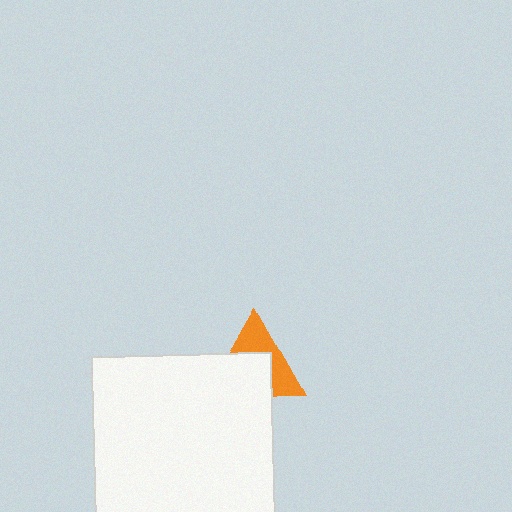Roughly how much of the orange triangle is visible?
A small part of it is visible (roughly 45%).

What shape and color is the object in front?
The object in front is a white square.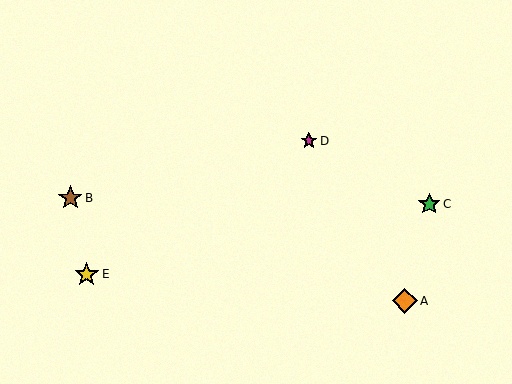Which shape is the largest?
The orange diamond (labeled A) is the largest.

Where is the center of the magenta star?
The center of the magenta star is at (309, 141).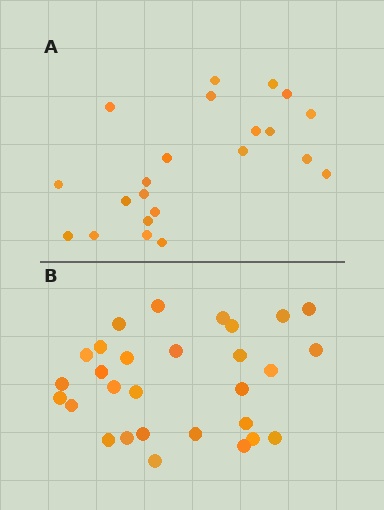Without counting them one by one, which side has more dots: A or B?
Region B (the bottom region) has more dots.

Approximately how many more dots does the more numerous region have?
Region B has roughly 8 or so more dots than region A.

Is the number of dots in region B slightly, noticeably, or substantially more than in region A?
Region B has noticeably more, but not dramatically so. The ratio is roughly 1.3 to 1.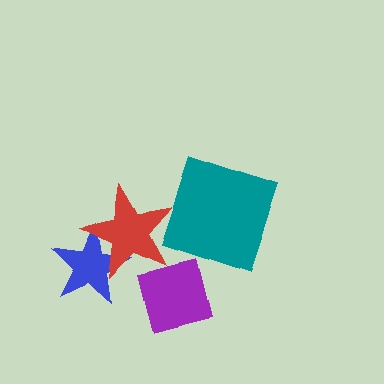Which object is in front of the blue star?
The red star is in front of the blue star.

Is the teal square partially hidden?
No, no other shape covers it.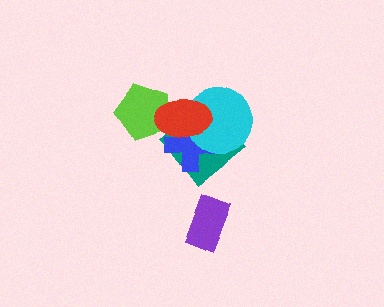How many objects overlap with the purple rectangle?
0 objects overlap with the purple rectangle.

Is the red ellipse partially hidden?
No, no other shape covers it.